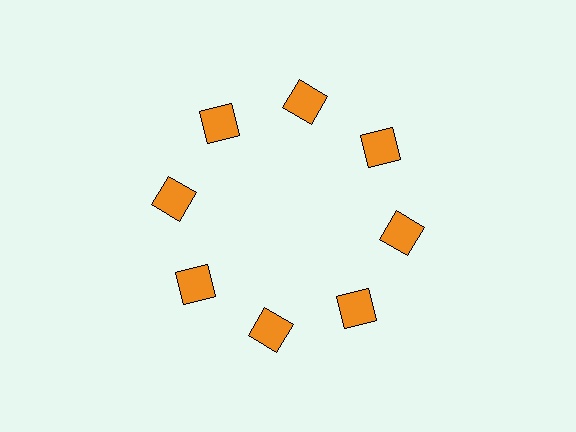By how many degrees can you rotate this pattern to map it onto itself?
The pattern maps onto itself every 45 degrees of rotation.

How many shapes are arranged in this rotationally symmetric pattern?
There are 8 shapes, arranged in 8 groups of 1.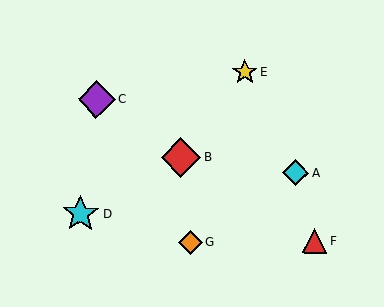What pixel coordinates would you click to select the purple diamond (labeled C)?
Click at (96, 99) to select the purple diamond C.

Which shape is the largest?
The red diamond (labeled B) is the largest.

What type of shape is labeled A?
Shape A is a cyan diamond.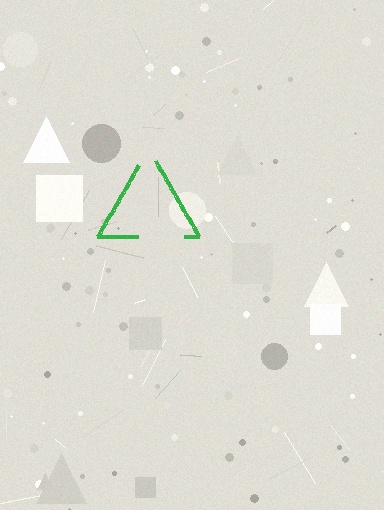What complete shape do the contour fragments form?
The contour fragments form a triangle.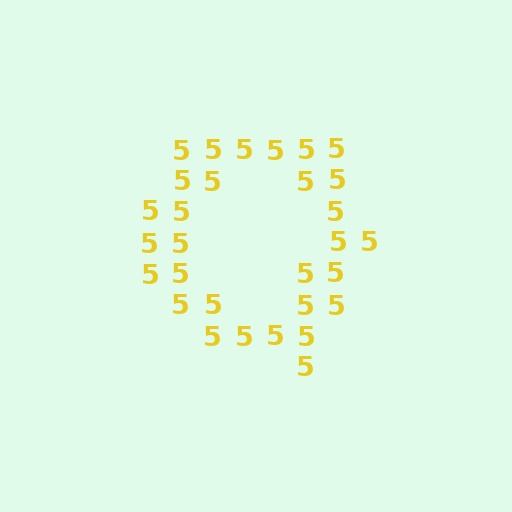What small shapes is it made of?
It is made of small digit 5's.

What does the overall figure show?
The overall figure shows the letter Q.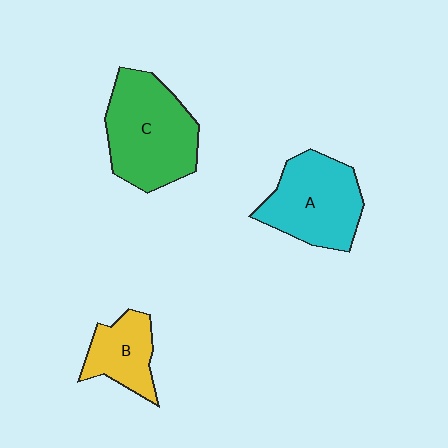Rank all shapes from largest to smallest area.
From largest to smallest: C (green), A (cyan), B (yellow).